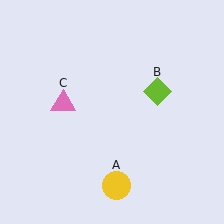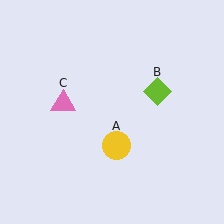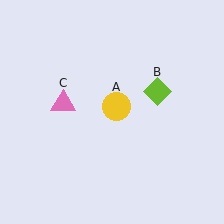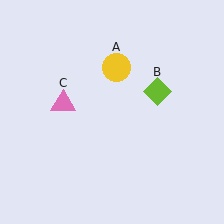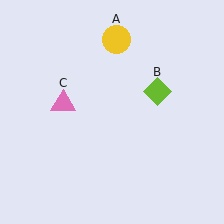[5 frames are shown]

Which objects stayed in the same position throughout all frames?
Lime diamond (object B) and pink triangle (object C) remained stationary.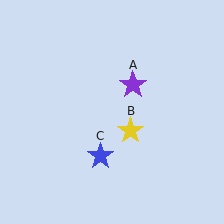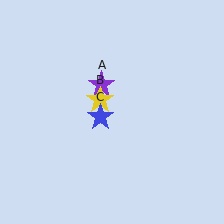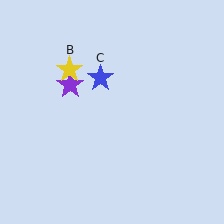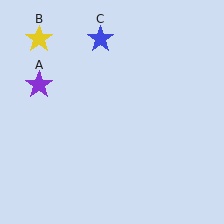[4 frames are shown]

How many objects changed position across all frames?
3 objects changed position: purple star (object A), yellow star (object B), blue star (object C).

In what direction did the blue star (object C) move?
The blue star (object C) moved up.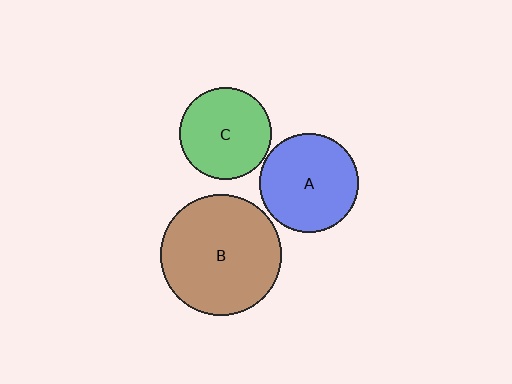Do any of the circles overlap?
No, none of the circles overlap.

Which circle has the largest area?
Circle B (brown).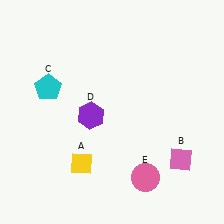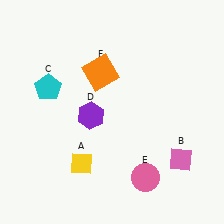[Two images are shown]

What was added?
An orange square (F) was added in Image 2.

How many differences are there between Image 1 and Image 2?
There is 1 difference between the two images.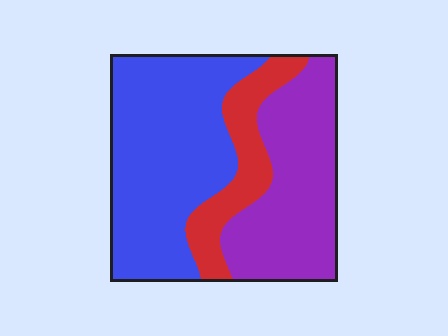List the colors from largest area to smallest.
From largest to smallest: blue, purple, red.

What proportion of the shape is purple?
Purple covers 35% of the shape.